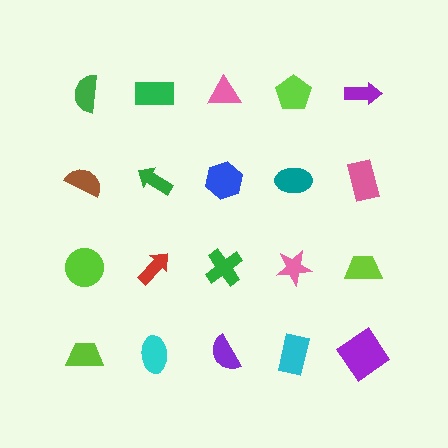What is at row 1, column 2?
A green rectangle.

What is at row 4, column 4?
A cyan rectangle.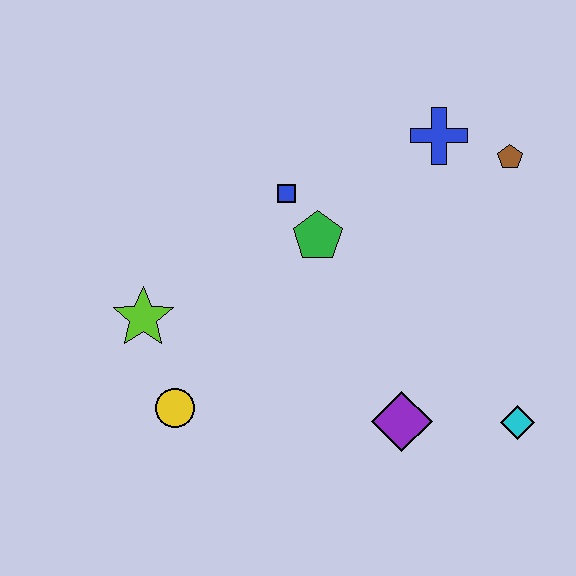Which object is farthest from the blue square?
The cyan diamond is farthest from the blue square.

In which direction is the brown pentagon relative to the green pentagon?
The brown pentagon is to the right of the green pentagon.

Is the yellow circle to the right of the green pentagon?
No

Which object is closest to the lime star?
The yellow circle is closest to the lime star.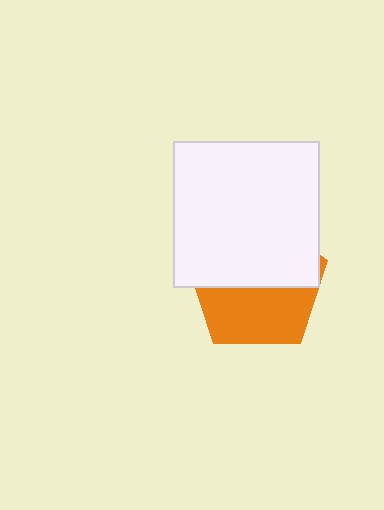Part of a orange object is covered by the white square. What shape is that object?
It is a pentagon.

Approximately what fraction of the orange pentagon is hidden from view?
Roughly 54% of the orange pentagon is hidden behind the white square.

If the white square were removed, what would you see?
You would see the complete orange pentagon.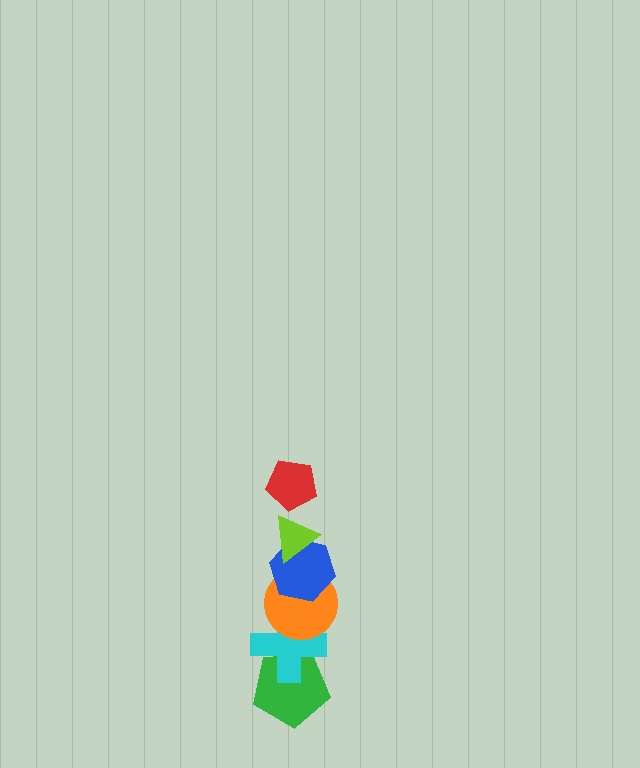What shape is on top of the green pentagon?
The cyan cross is on top of the green pentagon.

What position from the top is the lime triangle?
The lime triangle is 2nd from the top.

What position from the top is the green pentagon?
The green pentagon is 6th from the top.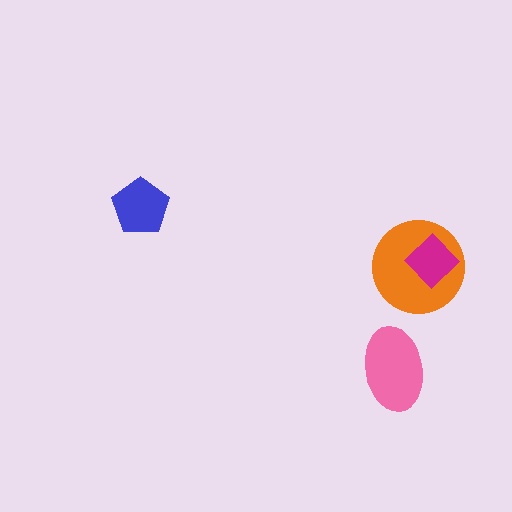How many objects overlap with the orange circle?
1 object overlaps with the orange circle.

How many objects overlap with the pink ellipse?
0 objects overlap with the pink ellipse.